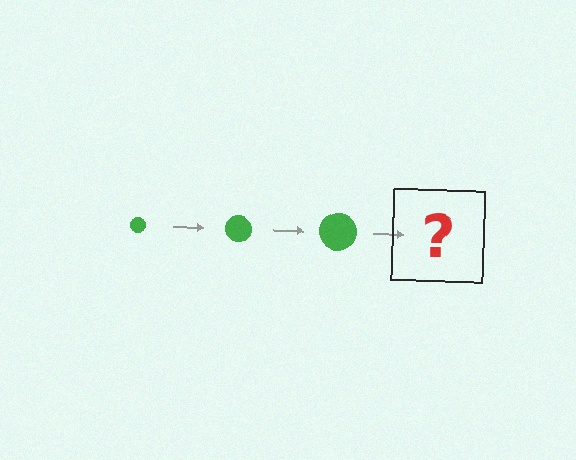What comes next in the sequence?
The next element should be a green circle, larger than the previous one.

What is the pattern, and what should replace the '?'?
The pattern is that the circle gets progressively larger each step. The '?' should be a green circle, larger than the previous one.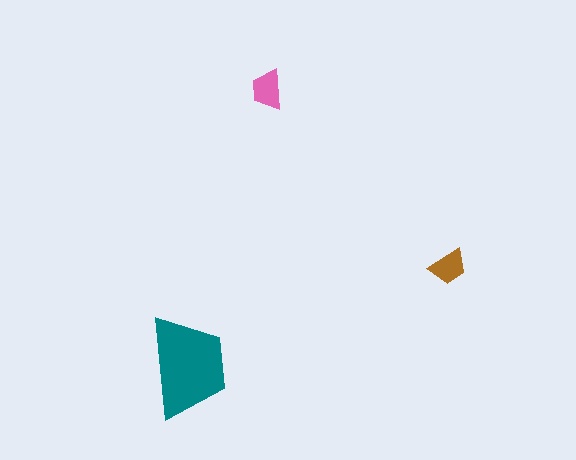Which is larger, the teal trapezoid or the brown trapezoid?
The teal one.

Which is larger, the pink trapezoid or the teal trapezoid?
The teal one.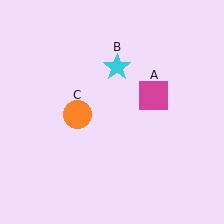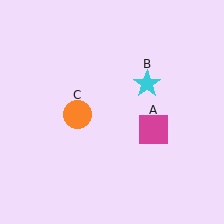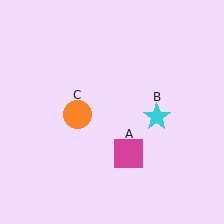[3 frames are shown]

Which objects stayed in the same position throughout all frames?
Orange circle (object C) remained stationary.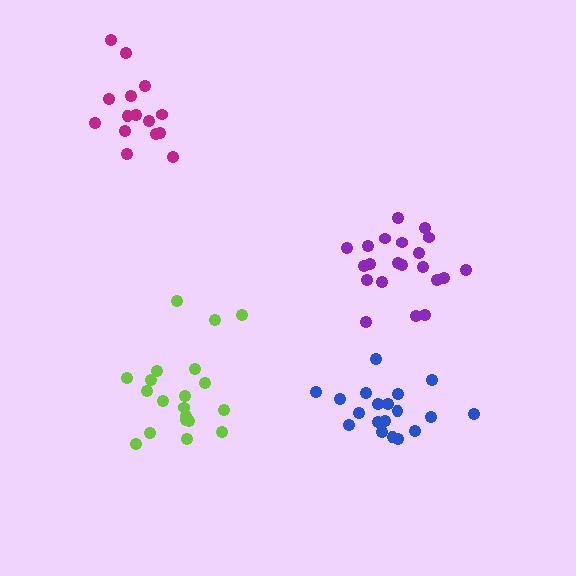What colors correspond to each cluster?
The clusters are colored: magenta, blue, purple, lime.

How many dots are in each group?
Group 1: 15 dots, Group 2: 19 dots, Group 3: 21 dots, Group 4: 20 dots (75 total).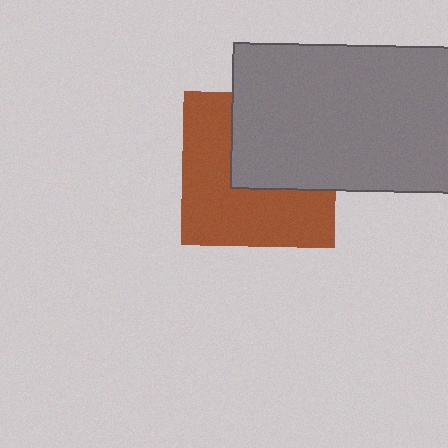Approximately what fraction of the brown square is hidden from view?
Roughly 44% of the brown square is hidden behind the gray rectangle.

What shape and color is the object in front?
The object in front is a gray rectangle.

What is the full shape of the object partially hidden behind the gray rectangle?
The partially hidden object is a brown square.